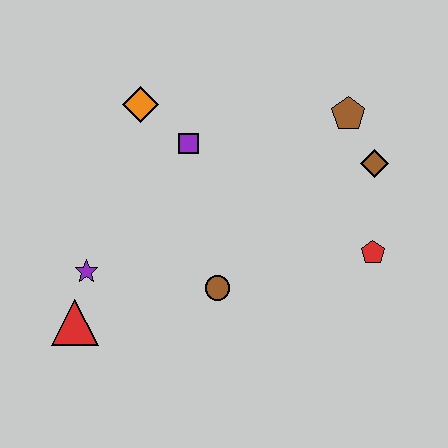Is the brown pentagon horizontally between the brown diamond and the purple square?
Yes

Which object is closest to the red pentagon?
The brown diamond is closest to the red pentagon.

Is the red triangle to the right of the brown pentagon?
No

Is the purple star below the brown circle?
No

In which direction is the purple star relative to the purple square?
The purple star is below the purple square.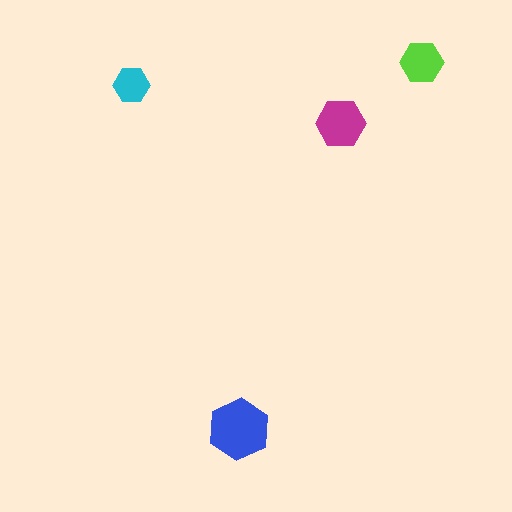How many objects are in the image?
There are 4 objects in the image.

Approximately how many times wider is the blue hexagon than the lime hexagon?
About 1.5 times wider.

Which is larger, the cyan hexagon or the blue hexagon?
The blue one.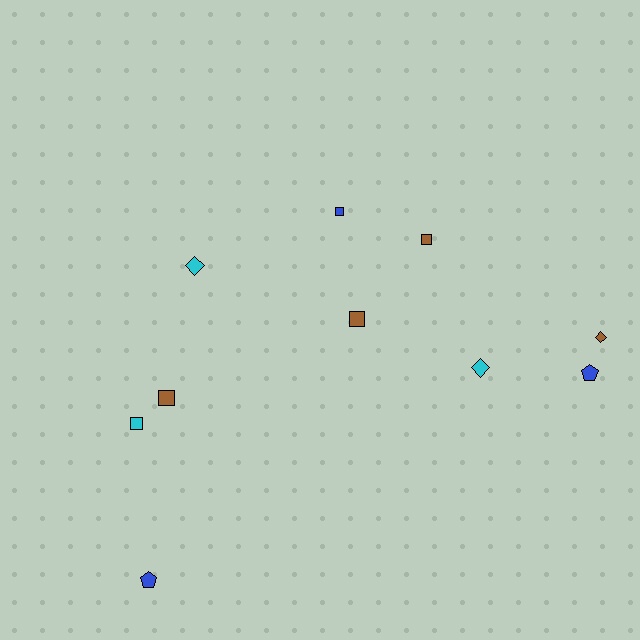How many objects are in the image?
There are 10 objects.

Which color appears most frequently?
Brown, with 4 objects.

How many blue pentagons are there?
There are 2 blue pentagons.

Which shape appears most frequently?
Square, with 5 objects.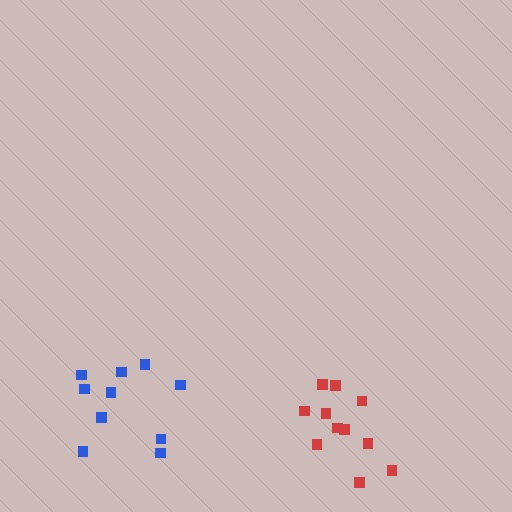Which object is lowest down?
The red cluster is bottommost.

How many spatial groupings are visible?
There are 2 spatial groupings.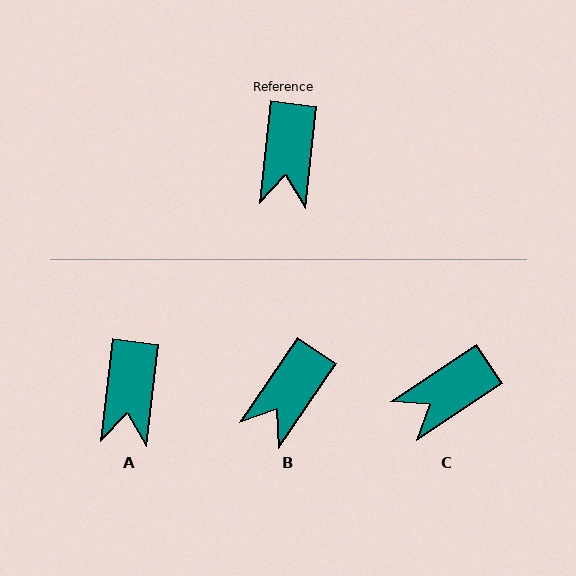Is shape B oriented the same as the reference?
No, it is off by about 28 degrees.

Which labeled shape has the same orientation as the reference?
A.